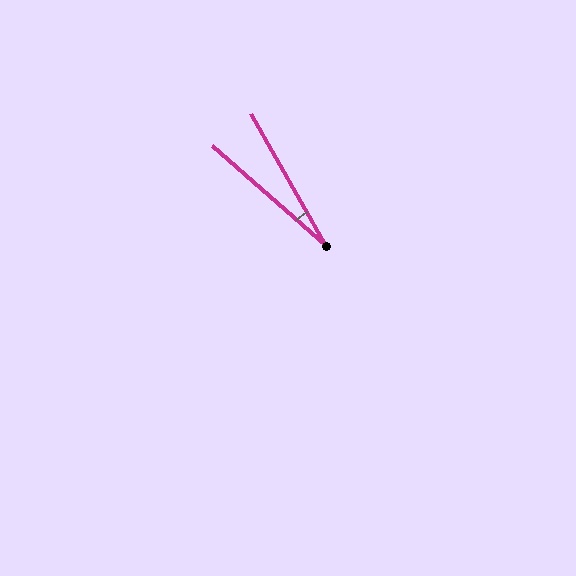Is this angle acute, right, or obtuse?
It is acute.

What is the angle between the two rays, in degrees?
Approximately 19 degrees.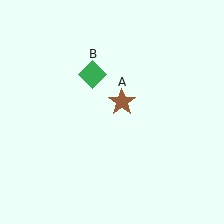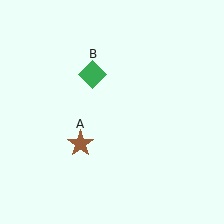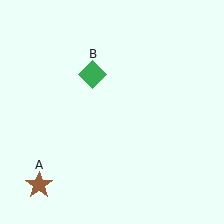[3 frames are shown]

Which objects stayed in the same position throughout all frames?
Green diamond (object B) remained stationary.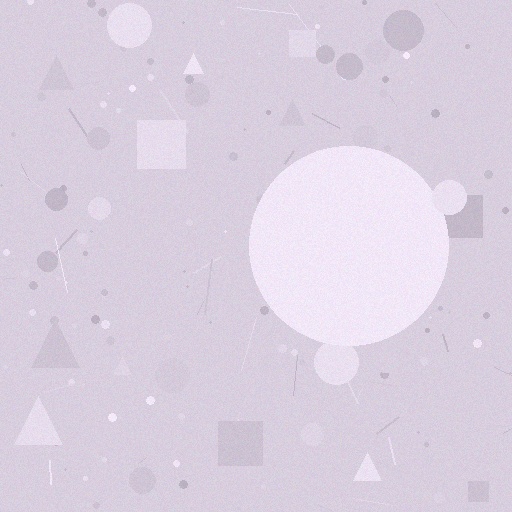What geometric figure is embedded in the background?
A circle is embedded in the background.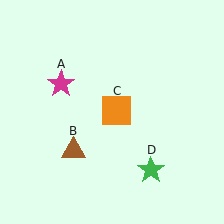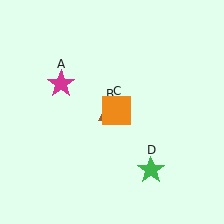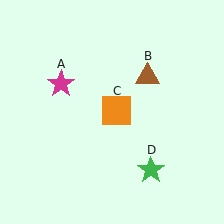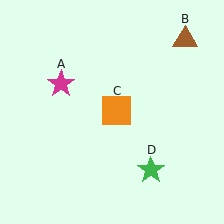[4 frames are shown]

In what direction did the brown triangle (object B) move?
The brown triangle (object B) moved up and to the right.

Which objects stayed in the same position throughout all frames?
Magenta star (object A) and orange square (object C) and green star (object D) remained stationary.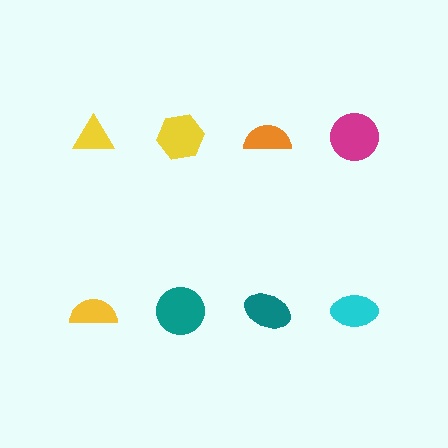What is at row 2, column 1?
A yellow semicircle.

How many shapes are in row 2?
4 shapes.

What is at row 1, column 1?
A yellow triangle.